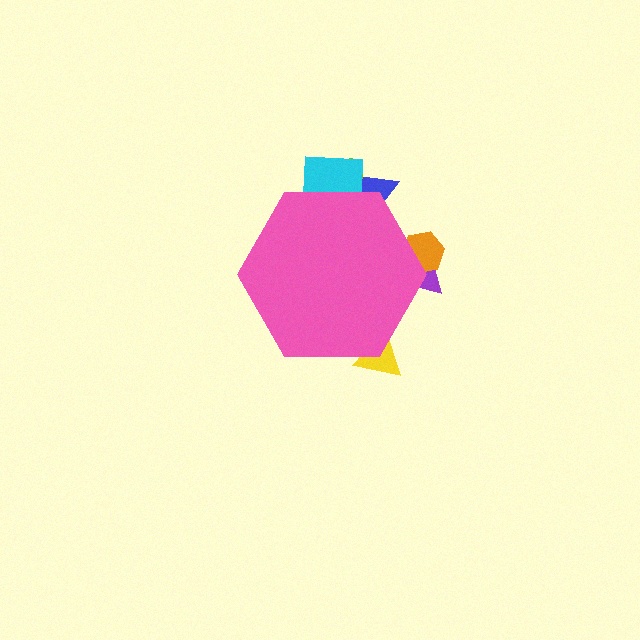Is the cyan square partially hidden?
Yes, the cyan square is partially hidden behind the pink hexagon.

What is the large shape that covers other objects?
A pink hexagon.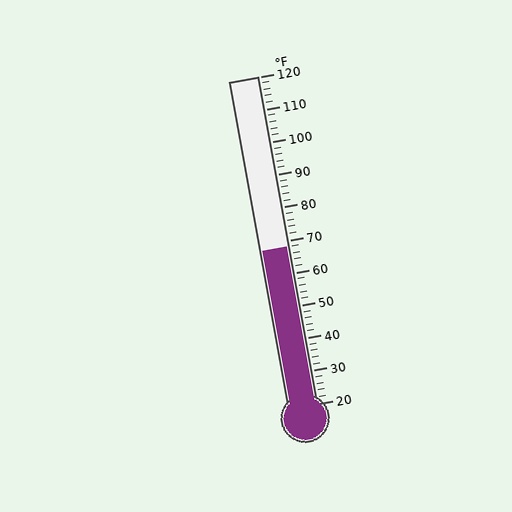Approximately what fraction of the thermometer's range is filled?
The thermometer is filled to approximately 50% of its range.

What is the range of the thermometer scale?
The thermometer scale ranges from 20°F to 120°F.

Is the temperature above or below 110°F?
The temperature is below 110°F.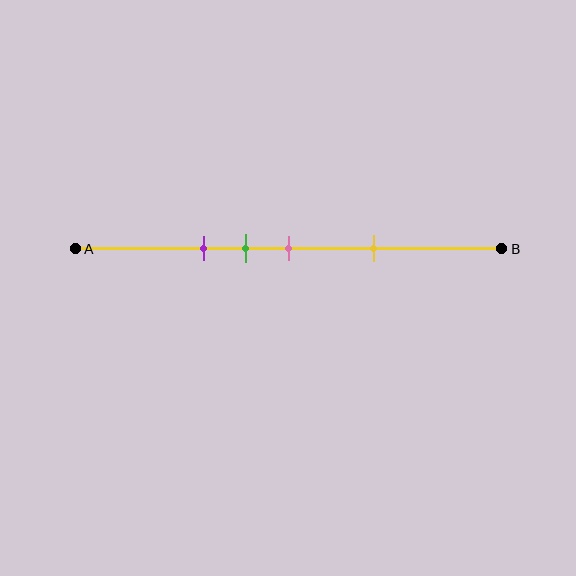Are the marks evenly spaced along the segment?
No, the marks are not evenly spaced.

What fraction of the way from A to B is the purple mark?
The purple mark is approximately 30% (0.3) of the way from A to B.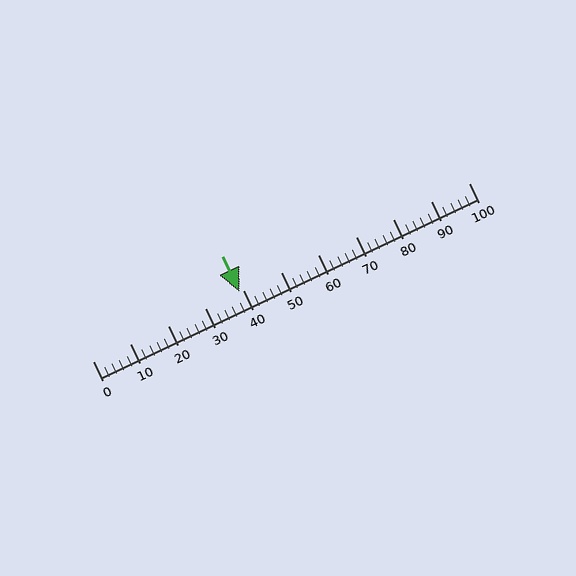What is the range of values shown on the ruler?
The ruler shows values from 0 to 100.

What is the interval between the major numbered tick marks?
The major tick marks are spaced 10 units apart.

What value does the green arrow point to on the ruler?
The green arrow points to approximately 39.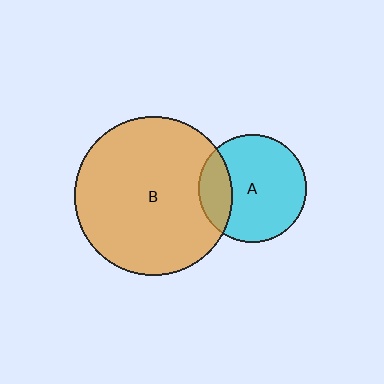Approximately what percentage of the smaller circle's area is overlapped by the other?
Approximately 20%.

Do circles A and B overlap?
Yes.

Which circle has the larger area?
Circle B (orange).